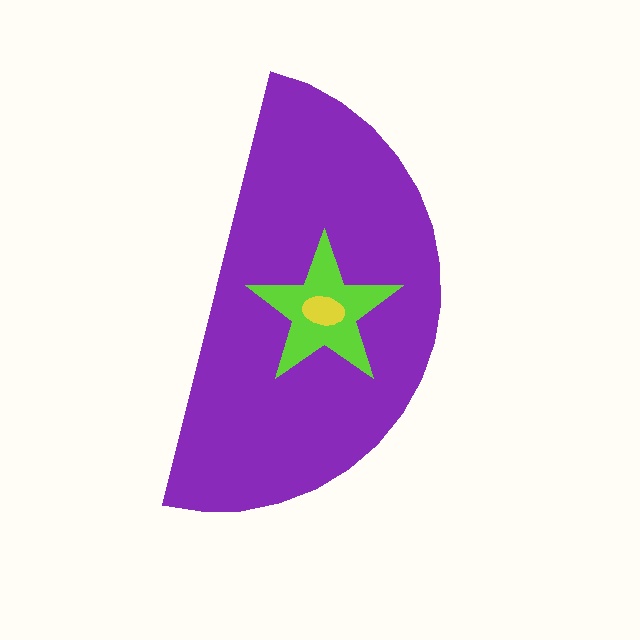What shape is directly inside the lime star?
The yellow ellipse.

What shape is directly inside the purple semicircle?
The lime star.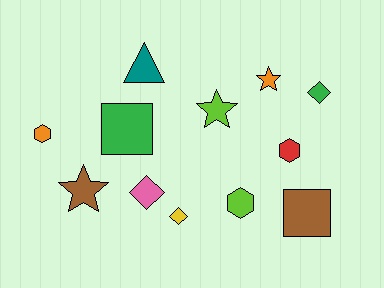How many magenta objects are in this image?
There are no magenta objects.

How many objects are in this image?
There are 12 objects.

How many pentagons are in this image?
There are no pentagons.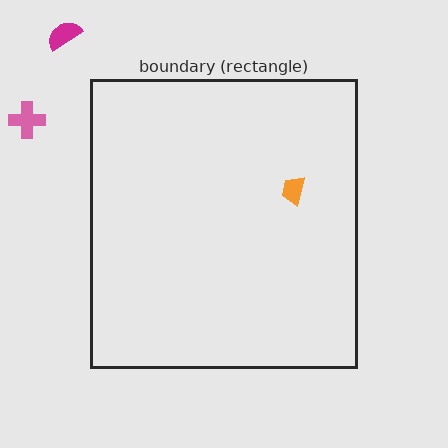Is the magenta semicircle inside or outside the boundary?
Outside.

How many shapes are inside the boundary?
1 inside, 2 outside.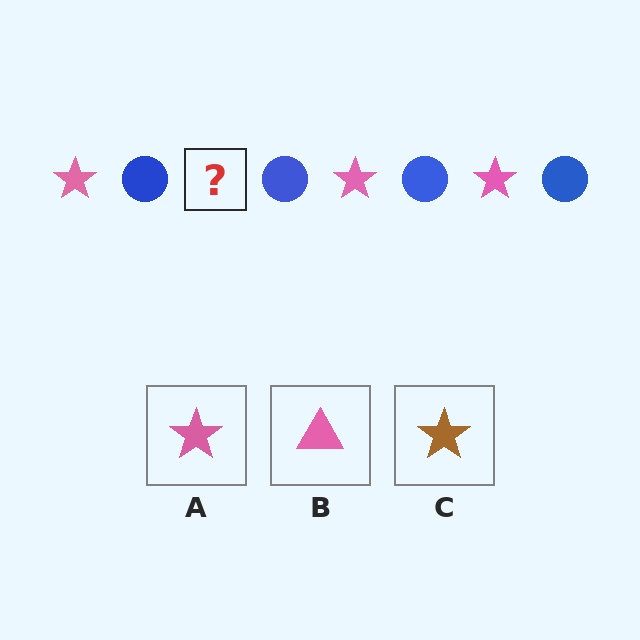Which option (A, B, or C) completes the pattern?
A.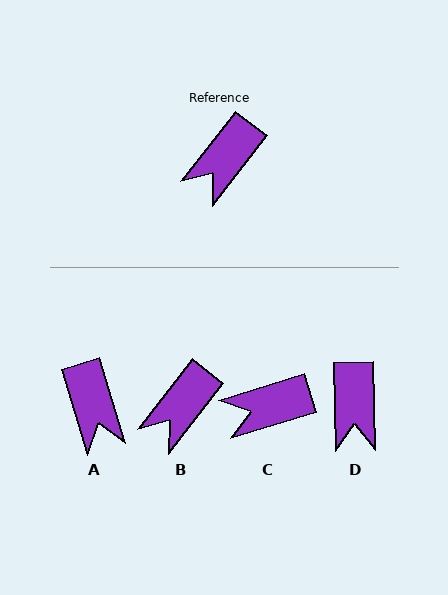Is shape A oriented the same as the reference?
No, it is off by about 55 degrees.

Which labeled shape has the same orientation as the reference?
B.